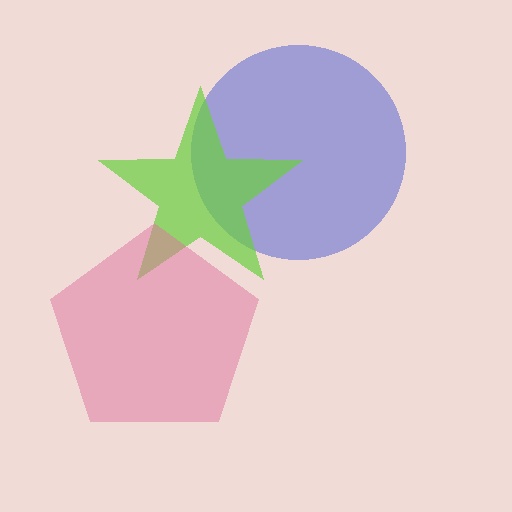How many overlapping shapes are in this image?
There are 3 overlapping shapes in the image.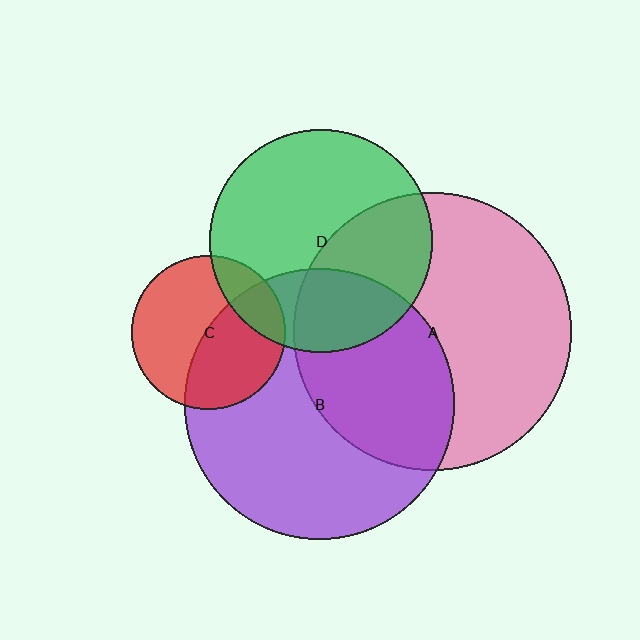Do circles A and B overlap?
Yes.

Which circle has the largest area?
Circle A (pink).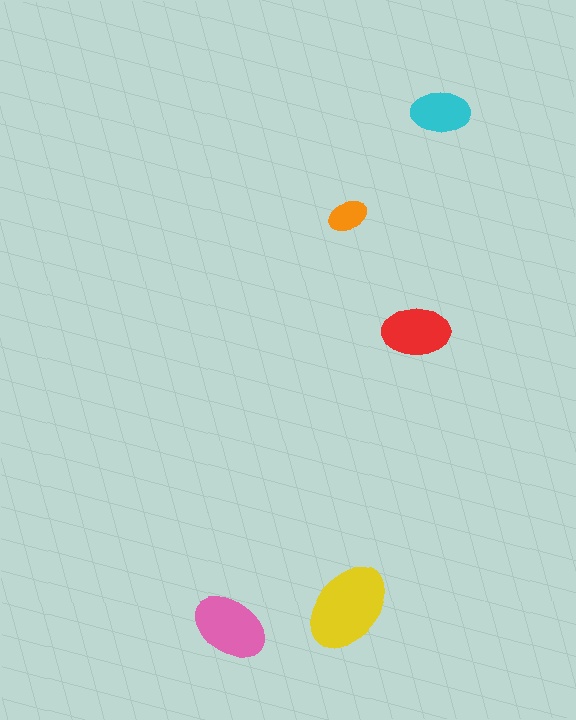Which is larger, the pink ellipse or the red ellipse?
The pink one.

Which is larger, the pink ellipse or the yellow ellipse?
The yellow one.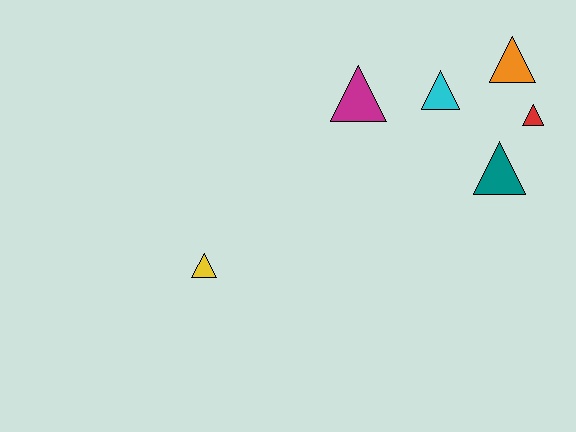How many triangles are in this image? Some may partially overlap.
There are 6 triangles.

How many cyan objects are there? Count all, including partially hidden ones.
There is 1 cyan object.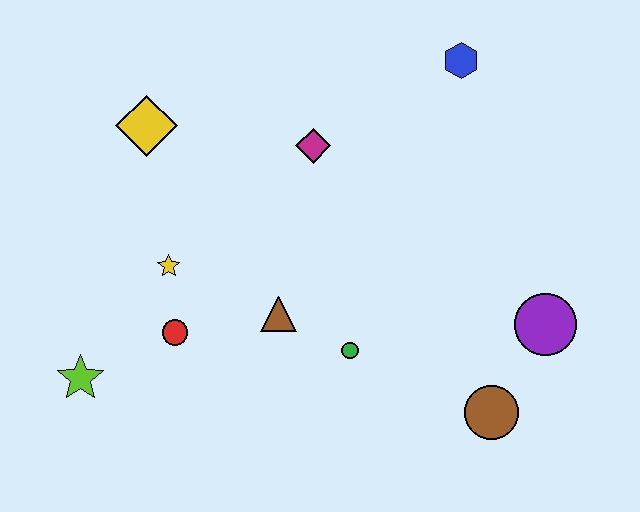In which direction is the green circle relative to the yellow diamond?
The green circle is below the yellow diamond.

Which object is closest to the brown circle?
The purple circle is closest to the brown circle.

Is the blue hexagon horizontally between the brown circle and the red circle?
Yes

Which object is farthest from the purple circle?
The lime star is farthest from the purple circle.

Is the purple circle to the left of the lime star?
No